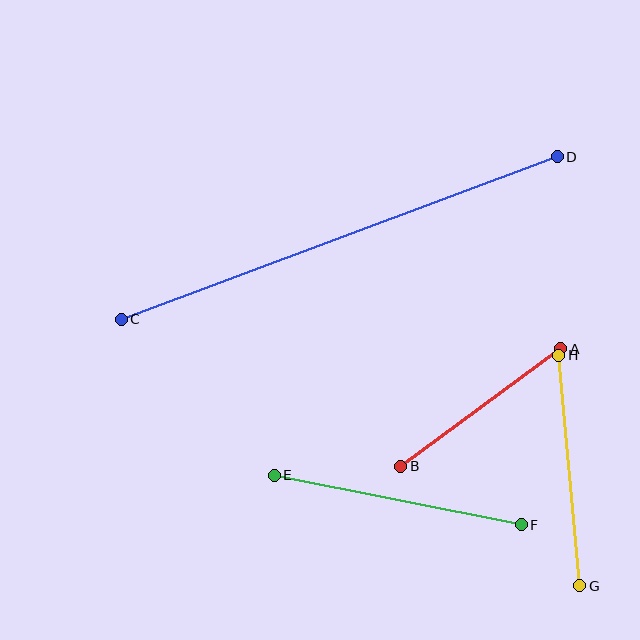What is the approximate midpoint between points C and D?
The midpoint is at approximately (339, 238) pixels.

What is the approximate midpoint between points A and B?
The midpoint is at approximately (481, 407) pixels.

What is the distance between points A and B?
The distance is approximately 198 pixels.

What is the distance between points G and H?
The distance is approximately 232 pixels.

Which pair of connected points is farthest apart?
Points C and D are farthest apart.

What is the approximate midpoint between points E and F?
The midpoint is at approximately (398, 500) pixels.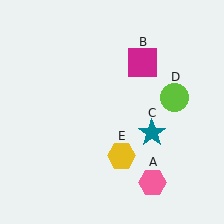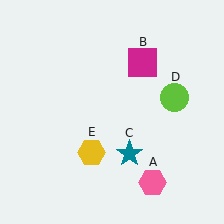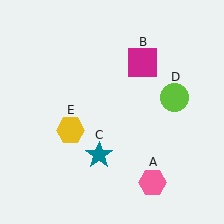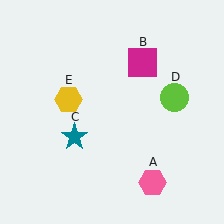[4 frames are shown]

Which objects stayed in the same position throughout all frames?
Pink hexagon (object A) and magenta square (object B) and lime circle (object D) remained stationary.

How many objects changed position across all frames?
2 objects changed position: teal star (object C), yellow hexagon (object E).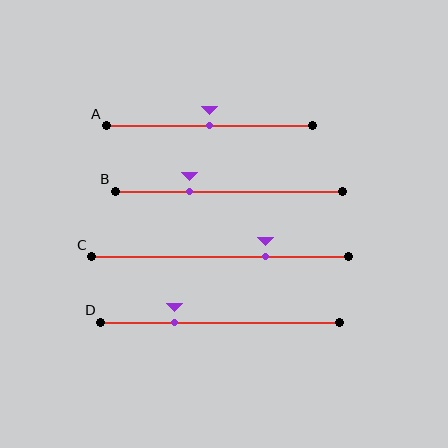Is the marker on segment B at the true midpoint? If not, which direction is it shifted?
No, the marker on segment B is shifted to the left by about 17% of the segment length.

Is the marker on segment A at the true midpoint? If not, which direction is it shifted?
Yes, the marker on segment A is at the true midpoint.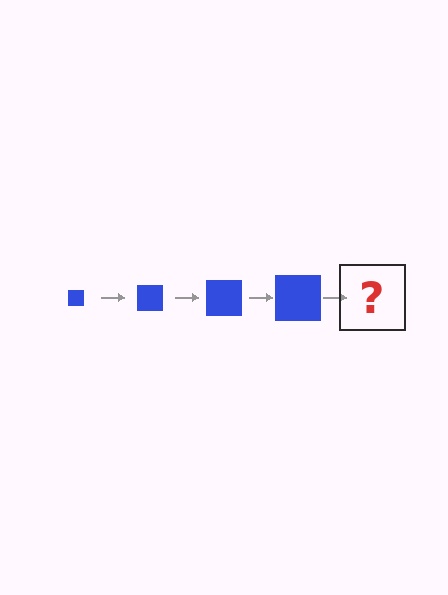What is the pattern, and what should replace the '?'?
The pattern is that the square gets progressively larger each step. The '?' should be a blue square, larger than the previous one.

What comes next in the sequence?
The next element should be a blue square, larger than the previous one.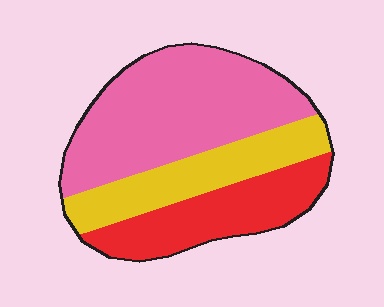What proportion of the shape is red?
Red takes up about one quarter (1/4) of the shape.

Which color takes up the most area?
Pink, at roughly 50%.